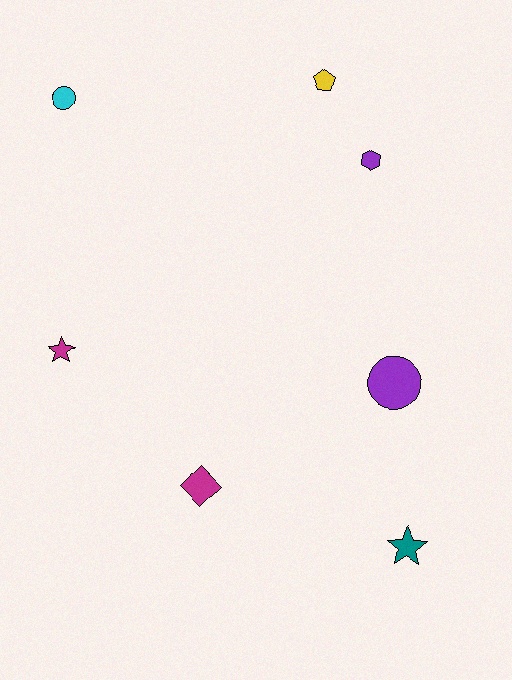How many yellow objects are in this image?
There is 1 yellow object.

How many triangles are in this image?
There are no triangles.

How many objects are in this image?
There are 7 objects.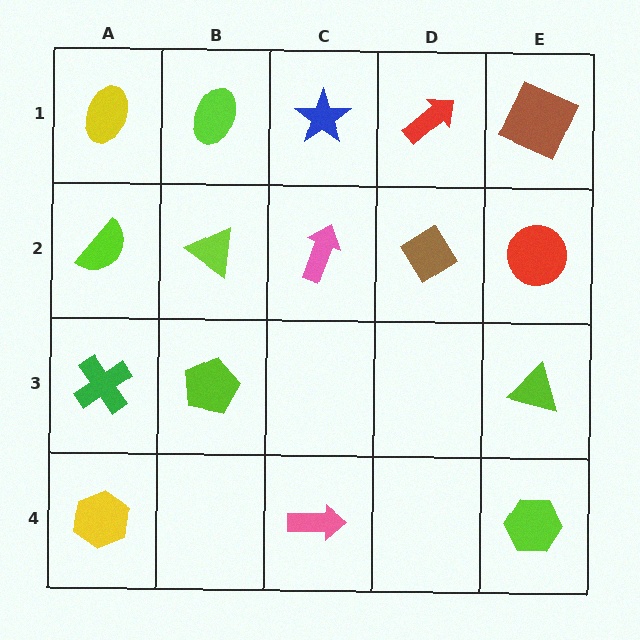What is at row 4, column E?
A lime hexagon.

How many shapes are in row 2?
5 shapes.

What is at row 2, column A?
A lime semicircle.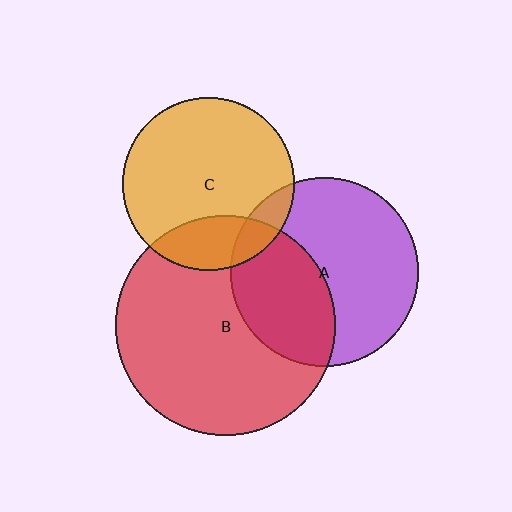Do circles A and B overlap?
Yes.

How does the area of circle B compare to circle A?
Approximately 1.4 times.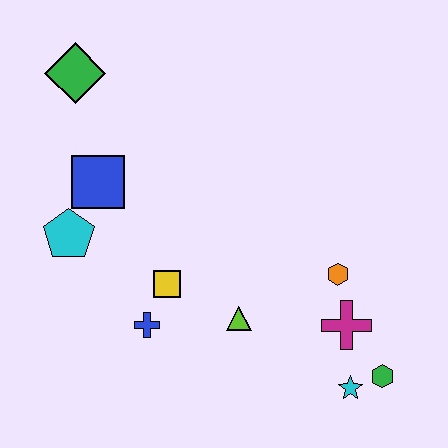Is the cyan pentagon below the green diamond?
Yes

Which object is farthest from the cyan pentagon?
The green hexagon is farthest from the cyan pentagon.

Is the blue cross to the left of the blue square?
No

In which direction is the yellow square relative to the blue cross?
The yellow square is above the blue cross.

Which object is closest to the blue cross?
The yellow square is closest to the blue cross.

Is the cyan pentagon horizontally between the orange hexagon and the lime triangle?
No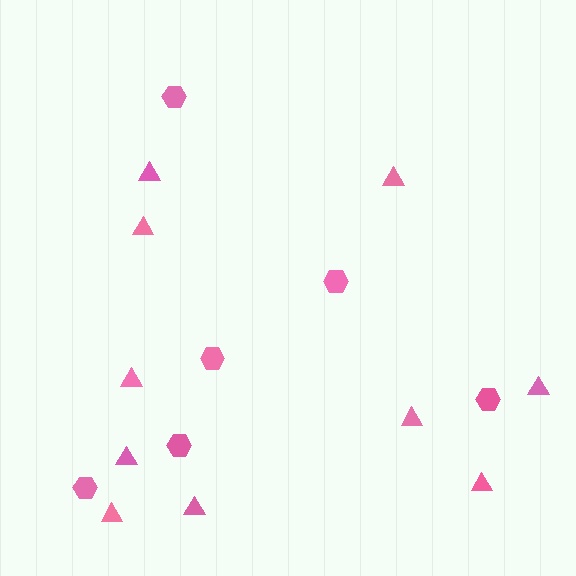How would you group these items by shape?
There are 2 groups: one group of hexagons (6) and one group of triangles (10).